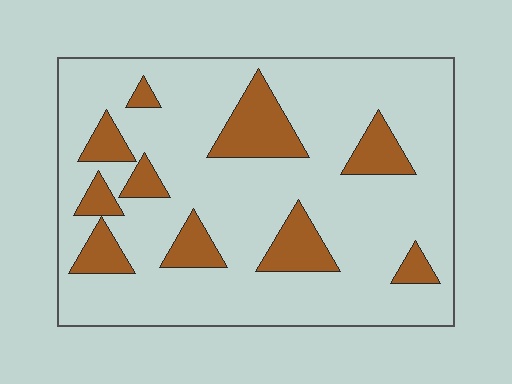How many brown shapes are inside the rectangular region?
10.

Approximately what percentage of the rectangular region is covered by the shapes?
Approximately 20%.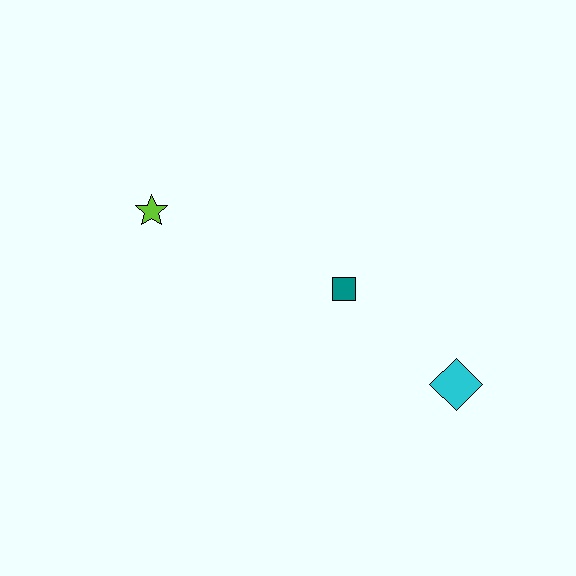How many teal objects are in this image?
There is 1 teal object.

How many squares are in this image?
There is 1 square.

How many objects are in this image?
There are 3 objects.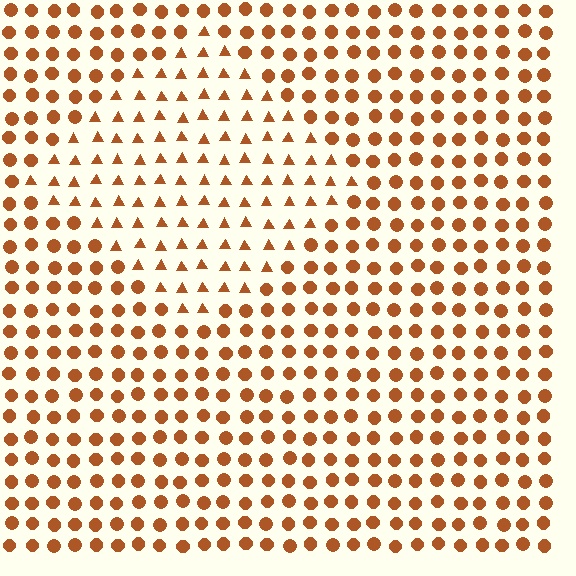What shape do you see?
I see a diamond.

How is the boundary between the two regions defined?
The boundary is defined by a change in element shape: triangles inside vs. circles outside. All elements share the same color and spacing.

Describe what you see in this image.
The image is filled with small brown elements arranged in a uniform grid. A diamond-shaped region contains triangles, while the surrounding area contains circles. The boundary is defined purely by the change in element shape.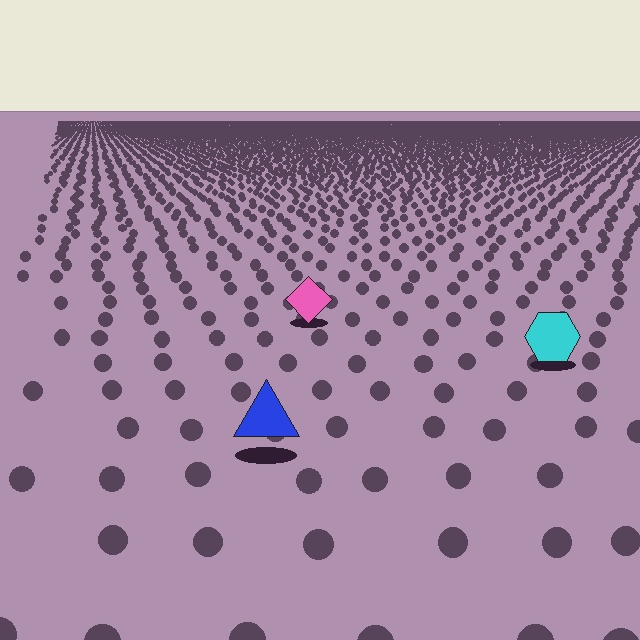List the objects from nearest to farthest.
From nearest to farthest: the blue triangle, the cyan hexagon, the pink diamond.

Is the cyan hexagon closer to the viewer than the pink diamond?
Yes. The cyan hexagon is closer — you can tell from the texture gradient: the ground texture is coarser near it.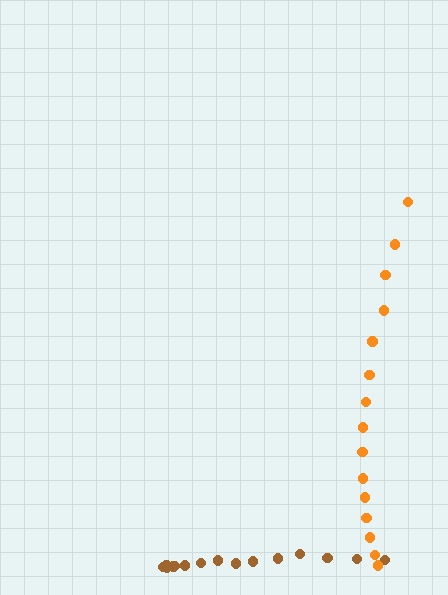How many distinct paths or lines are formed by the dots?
There are 2 distinct paths.